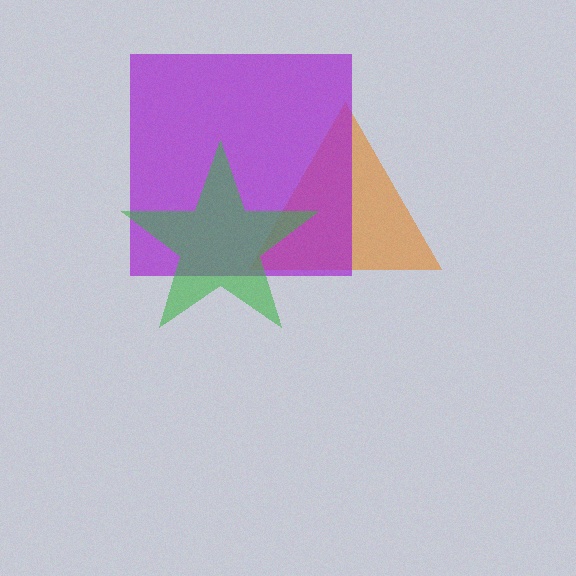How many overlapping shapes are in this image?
There are 3 overlapping shapes in the image.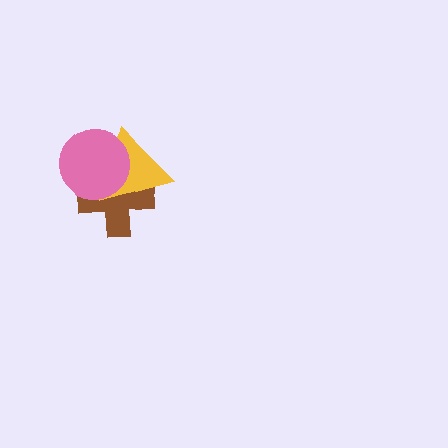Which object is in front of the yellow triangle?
The pink circle is in front of the yellow triangle.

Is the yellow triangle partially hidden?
Yes, it is partially covered by another shape.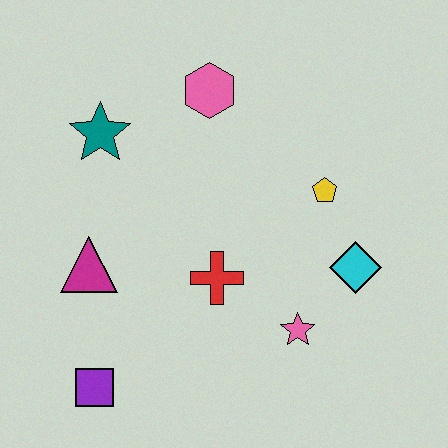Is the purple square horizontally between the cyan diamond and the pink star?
No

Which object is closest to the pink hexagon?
The teal star is closest to the pink hexagon.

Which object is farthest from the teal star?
The cyan diamond is farthest from the teal star.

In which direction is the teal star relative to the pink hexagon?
The teal star is to the left of the pink hexagon.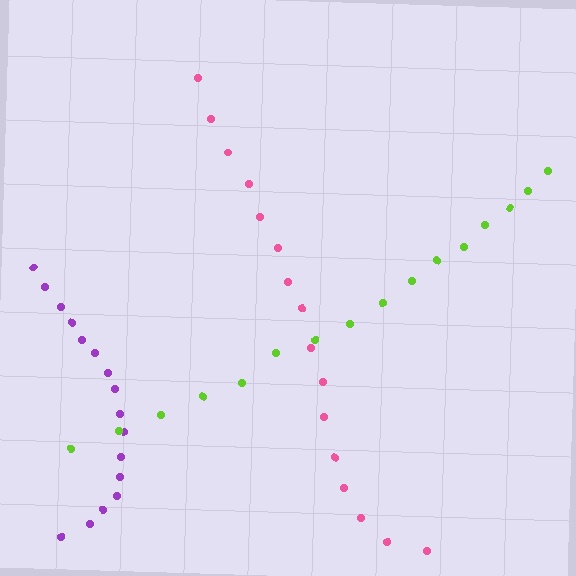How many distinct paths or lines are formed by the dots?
There are 3 distinct paths.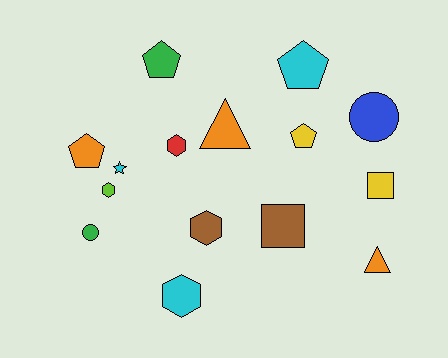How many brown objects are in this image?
There are 2 brown objects.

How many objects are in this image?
There are 15 objects.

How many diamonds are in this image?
There are no diamonds.